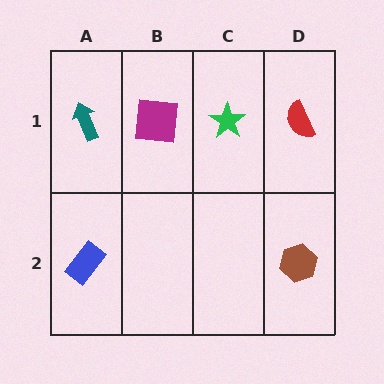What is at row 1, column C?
A green star.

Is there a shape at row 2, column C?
No, that cell is empty.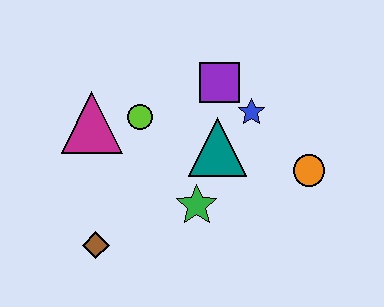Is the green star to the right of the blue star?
No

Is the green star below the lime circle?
Yes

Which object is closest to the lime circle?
The magenta triangle is closest to the lime circle.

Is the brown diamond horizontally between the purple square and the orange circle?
No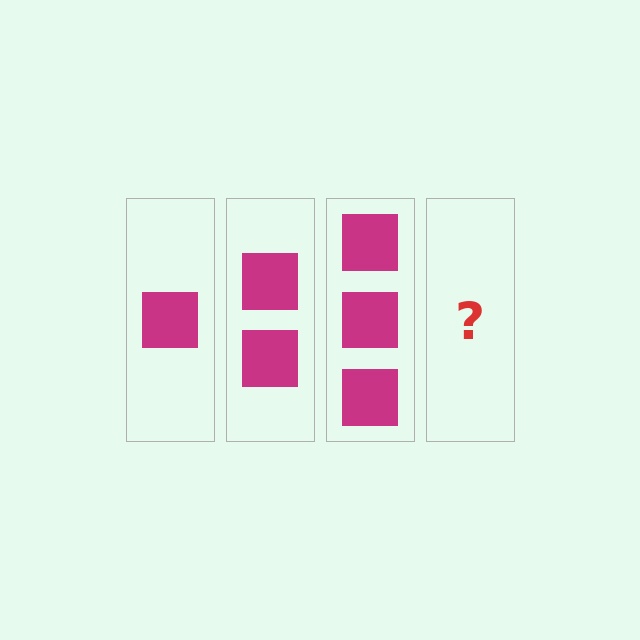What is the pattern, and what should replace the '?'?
The pattern is that each step adds one more square. The '?' should be 4 squares.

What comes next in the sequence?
The next element should be 4 squares.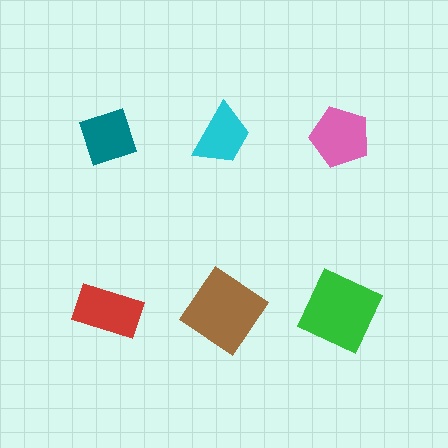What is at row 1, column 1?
A teal diamond.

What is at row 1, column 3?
A pink pentagon.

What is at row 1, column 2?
A cyan trapezoid.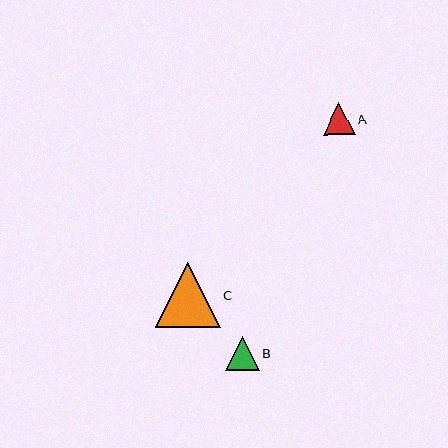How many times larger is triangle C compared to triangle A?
Triangle C is approximately 2.1 times the size of triangle A.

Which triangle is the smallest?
Triangle A is the smallest with a size of approximately 32 pixels.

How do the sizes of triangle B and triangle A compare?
Triangle B and triangle A are approximately the same size.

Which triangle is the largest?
Triangle C is the largest with a size of approximately 65 pixels.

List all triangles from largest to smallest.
From largest to smallest: C, B, A.